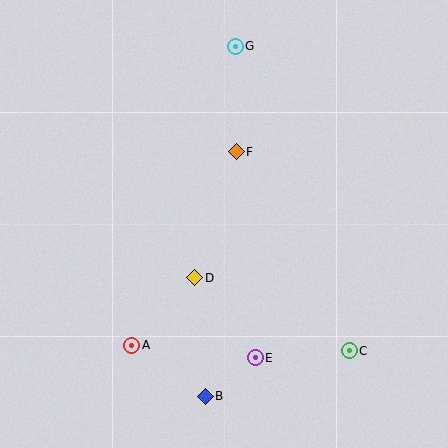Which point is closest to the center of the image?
Point D at (195, 278) is closest to the center.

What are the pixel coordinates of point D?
Point D is at (195, 278).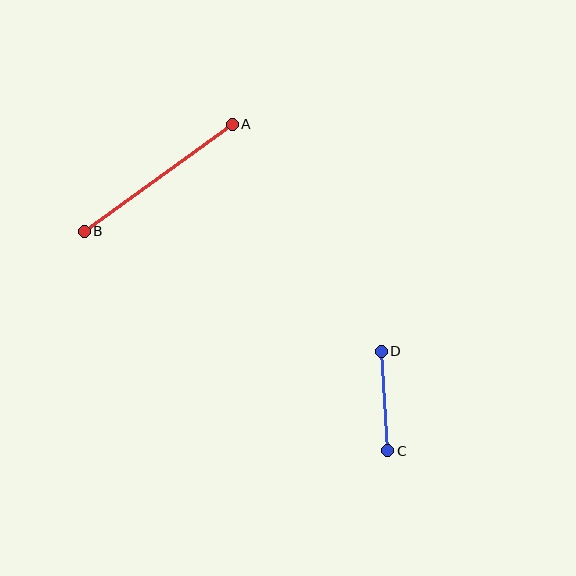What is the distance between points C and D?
The distance is approximately 100 pixels.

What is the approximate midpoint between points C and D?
The midpoint is at approximately (384, 401) pixels.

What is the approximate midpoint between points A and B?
The midpoint is at approximately (158, 178) pixels.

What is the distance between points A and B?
The distance is approximately 183 pixels.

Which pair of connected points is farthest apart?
Points A and B are farthest apart.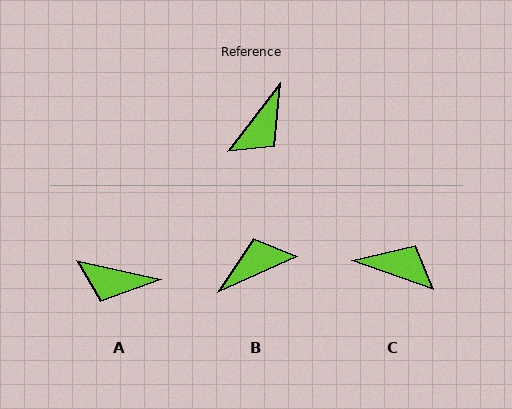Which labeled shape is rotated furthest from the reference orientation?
B, about 152 degrees away.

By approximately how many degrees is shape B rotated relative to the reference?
Approximately 152 degrees counter-clockwise.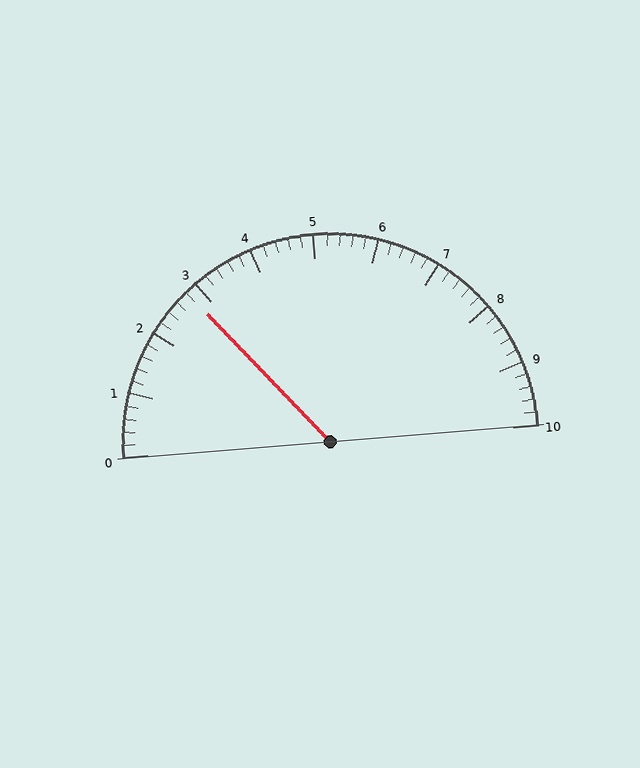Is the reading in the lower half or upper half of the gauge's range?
The reading is in the lower half of the range (0 to 10).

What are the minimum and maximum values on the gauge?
The gauge ranges from 0 to 10.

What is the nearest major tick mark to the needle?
The nearest major tick mark is 3.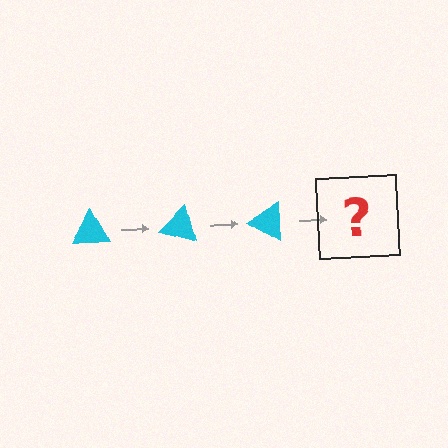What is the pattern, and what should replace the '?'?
The pattern is that the triangle rotates 15 degrees each step. The '?' should be a cyan triangle rotated 45 degrees.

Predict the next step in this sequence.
The next step is a cyan triangle rotated 45 degrees.